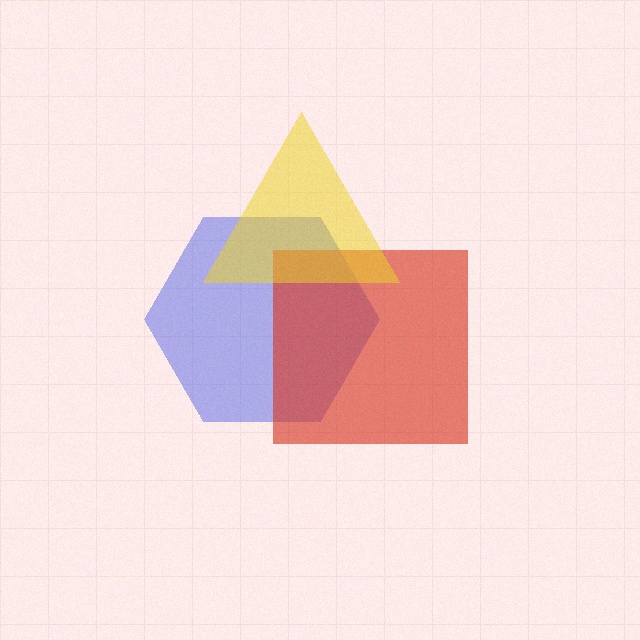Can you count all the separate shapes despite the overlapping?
Yes, there are 3 separate shapes.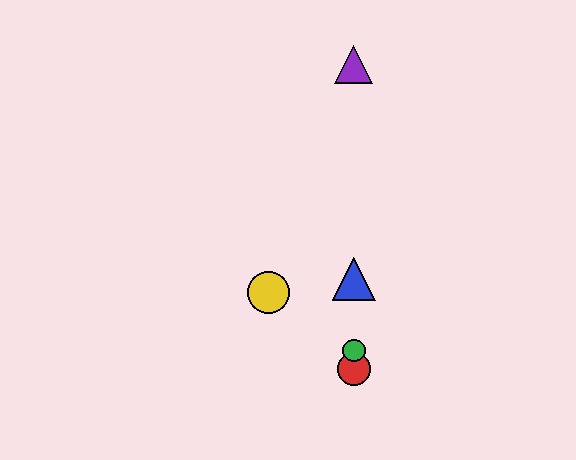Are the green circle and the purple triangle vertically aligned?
Yes, both are at x≈354.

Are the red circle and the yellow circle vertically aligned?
No, the red circle is at x≈354 and the yellow circle is at x≈269.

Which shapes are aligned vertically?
The red circle, the blue triangle, the green circle, the purple triangle are aligned vertically.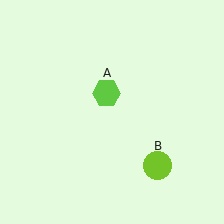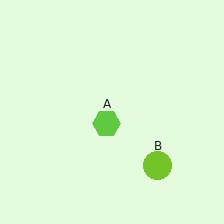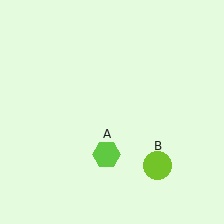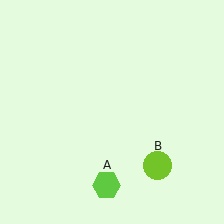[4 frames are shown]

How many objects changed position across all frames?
1 object changed position: lime hexagon (object A).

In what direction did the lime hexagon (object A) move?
The lime hexagon (object A) moved down.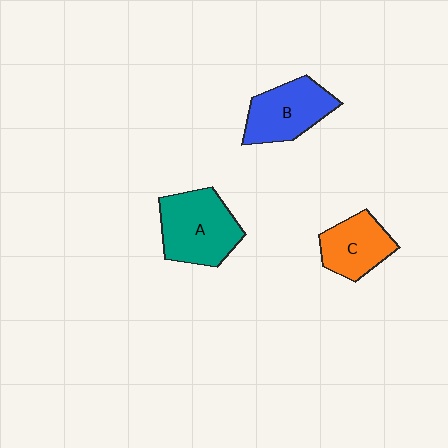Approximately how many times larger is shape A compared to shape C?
Approximately 1.4 times.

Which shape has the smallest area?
Shape C (orange).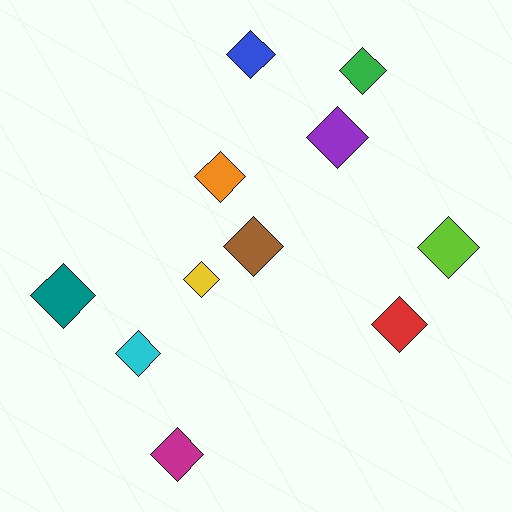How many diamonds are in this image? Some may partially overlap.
There are 11 diamonds.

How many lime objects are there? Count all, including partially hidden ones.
There is 1 lime object.